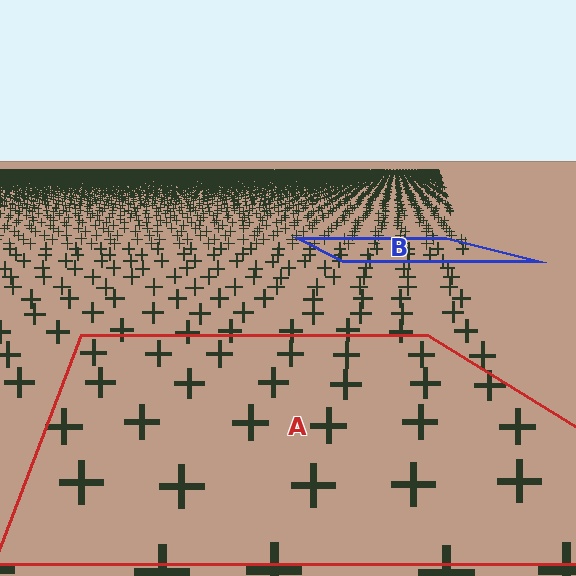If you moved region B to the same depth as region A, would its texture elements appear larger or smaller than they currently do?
They would appear larger. At a closer depth, the same texture elements are projected at a bigger on-screen size.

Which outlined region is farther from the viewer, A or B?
Region B is farther from the viewer — the texture elements inside it appear smaller and more densely packed.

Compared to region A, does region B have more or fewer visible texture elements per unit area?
Region B has more texture elements per unit area — they are packed more densely because it is farther away.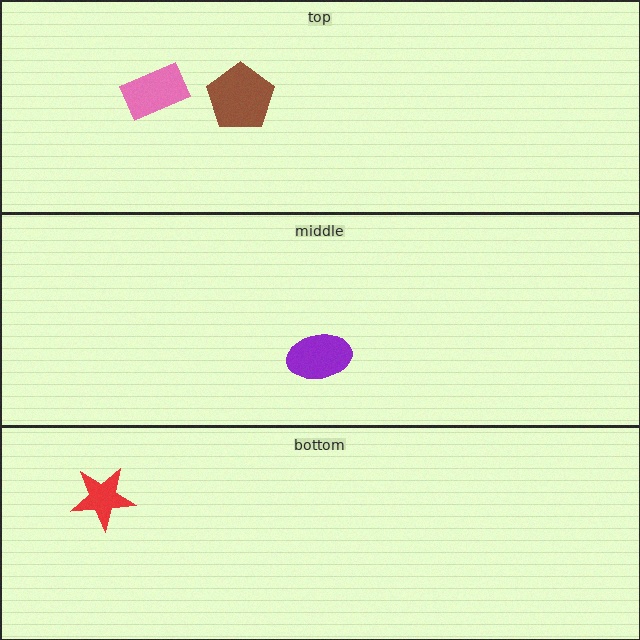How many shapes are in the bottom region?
1.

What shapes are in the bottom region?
The red star.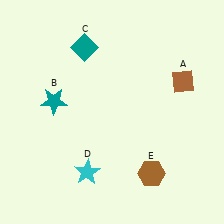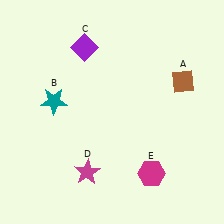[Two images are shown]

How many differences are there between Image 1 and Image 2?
There are 3 differences between the two images.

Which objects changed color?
C changed from teal to purple. D changed from cyan to magenta. E changed from brown to magenta.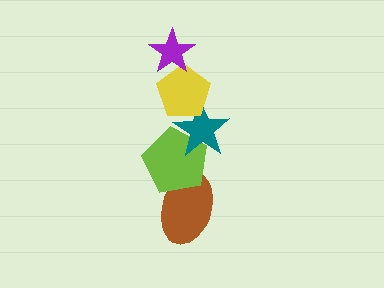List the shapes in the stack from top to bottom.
From top to bottom: the purple star, the yellow pentagon, the teal star, the lime pentagon, the brown ellipse.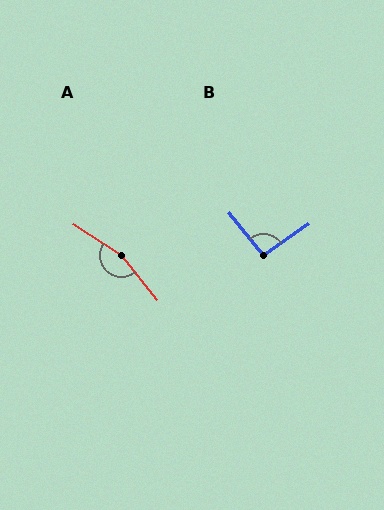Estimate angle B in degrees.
Approximately 94 degrees.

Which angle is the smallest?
B, at approximately 94 degrees.